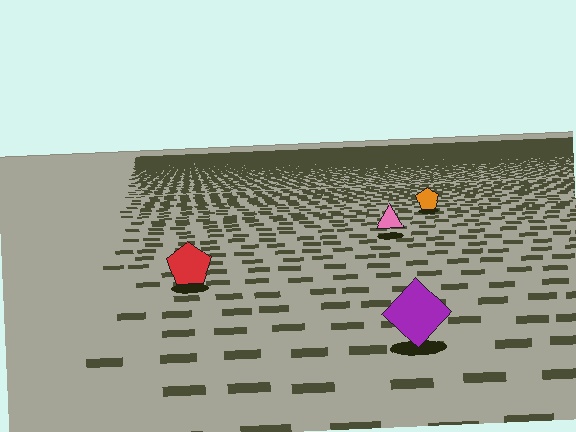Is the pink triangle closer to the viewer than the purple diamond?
No. The purple diamond is closer — you can tell from the texture gradient: the ground texture is coarser near it.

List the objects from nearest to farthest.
From nearest to farthest: the purple diamond, the red pentagon, the pink triangle, the orange pentagon.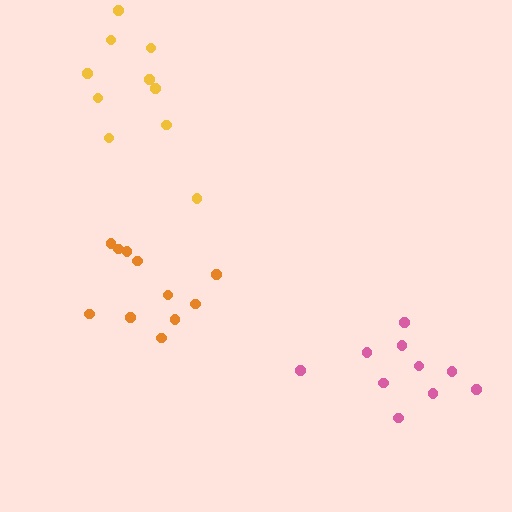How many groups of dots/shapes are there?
There are 3 groups.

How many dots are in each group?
Group 1: 11 dots, Group 2: 10 dots, Group 3: 10 dots (31 total).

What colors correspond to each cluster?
The clusters are colored: orange, yellow, pink.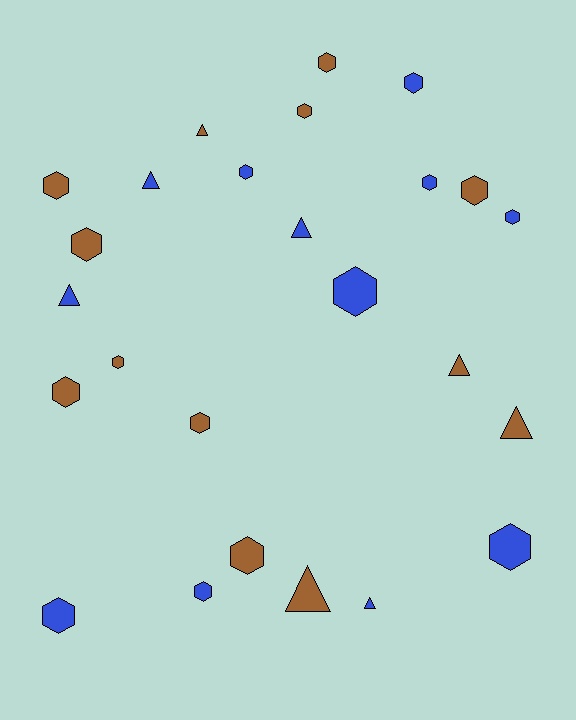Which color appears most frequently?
Brown, with 13 objects.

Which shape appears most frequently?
Hexagon, with 17 objects.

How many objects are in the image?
There are 25 objects.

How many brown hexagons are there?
There are 9 brown hexagons.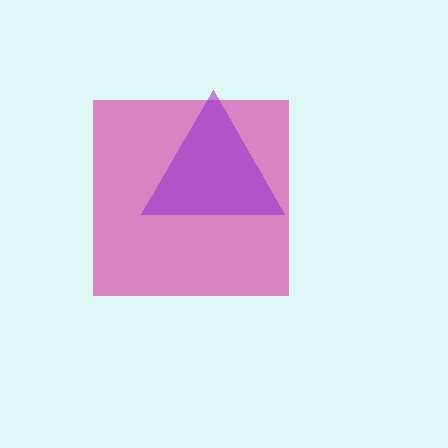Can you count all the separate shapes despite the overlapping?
Yes, there are 2 separate shapes.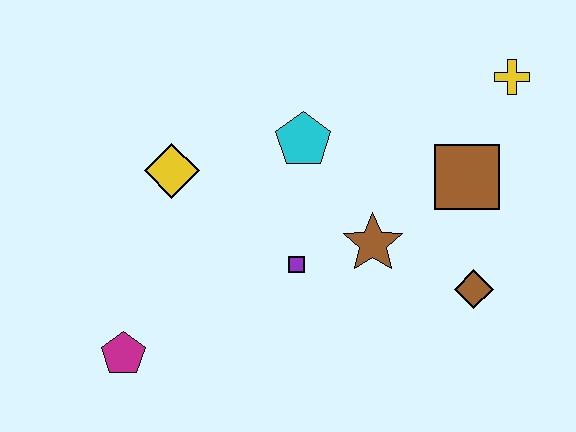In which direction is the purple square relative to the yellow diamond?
The purple square is to the right of the yellow diamond.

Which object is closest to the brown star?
The purple square is closest to the brown star.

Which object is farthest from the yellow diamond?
The yellow cross is farthest from the yellow diamond.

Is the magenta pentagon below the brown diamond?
Yes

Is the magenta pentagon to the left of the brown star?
Yes